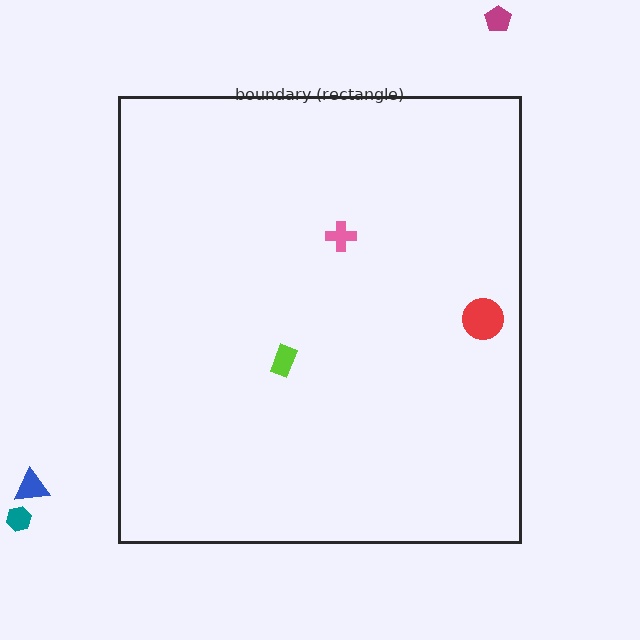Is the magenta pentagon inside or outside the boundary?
Outside.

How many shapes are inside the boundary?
3 inside, 3 outside.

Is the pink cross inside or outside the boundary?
Inside.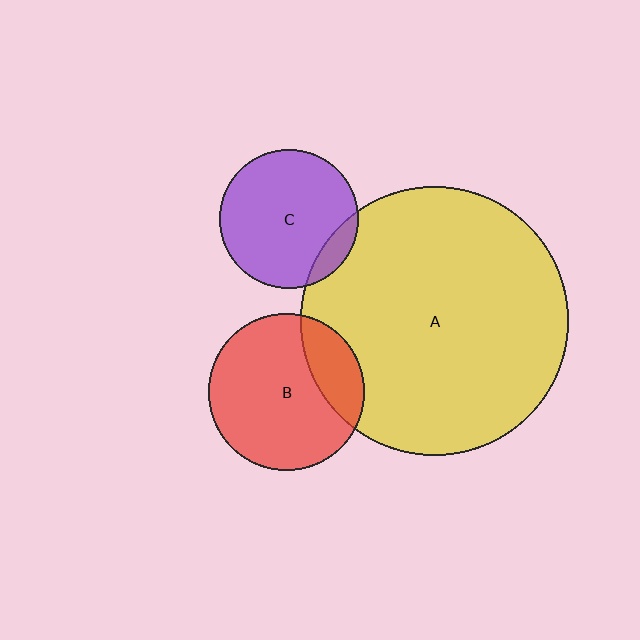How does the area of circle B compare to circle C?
Approximately 1.3 times.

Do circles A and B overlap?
Yes.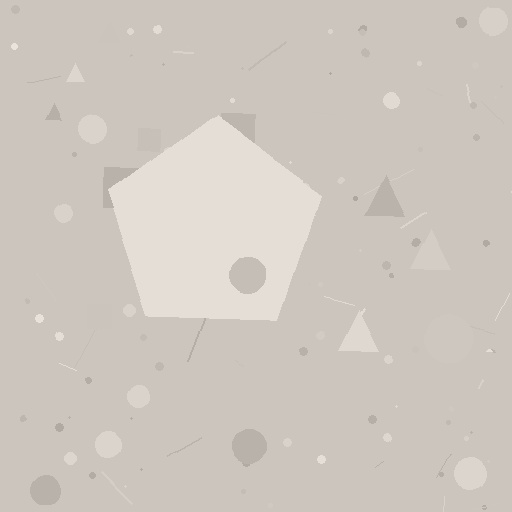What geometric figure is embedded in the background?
A pentagon is embedded in the background.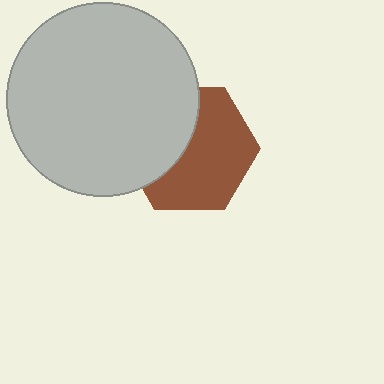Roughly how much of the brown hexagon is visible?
About half of it is visible (roughly 60%).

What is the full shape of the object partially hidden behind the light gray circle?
The partially hidden object is a brown hexagon.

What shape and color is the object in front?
The object in front is a light gray circle.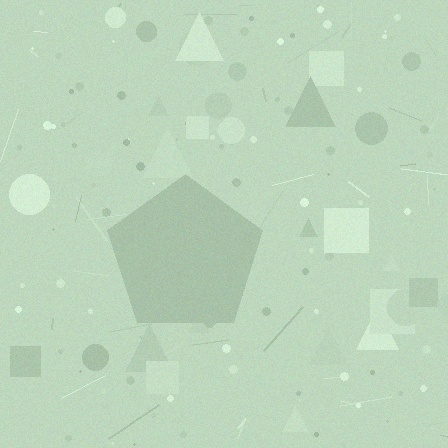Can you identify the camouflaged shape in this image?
The camouflaged shape is a pentagon.